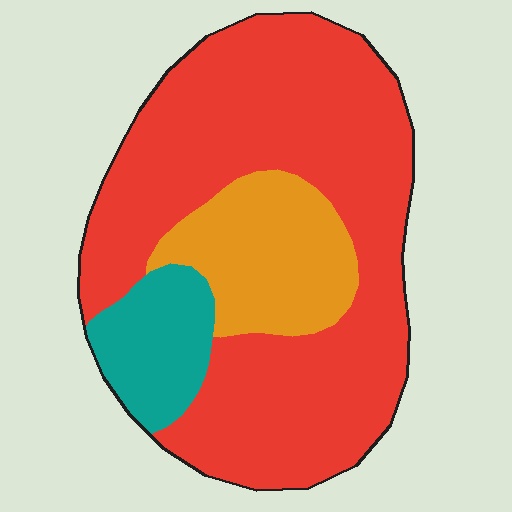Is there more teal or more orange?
Orange.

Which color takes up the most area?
Red, at roughly 70%.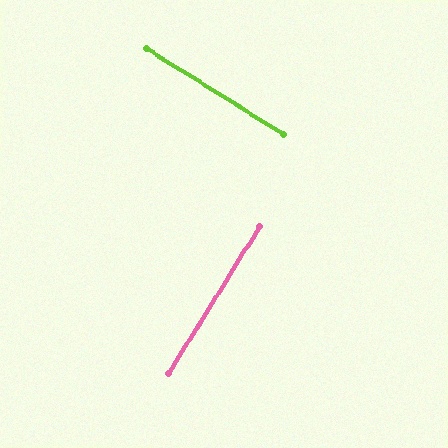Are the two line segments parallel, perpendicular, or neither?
Perpendicular — they meet at approximately 90°.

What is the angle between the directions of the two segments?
Approximately 90 degrees.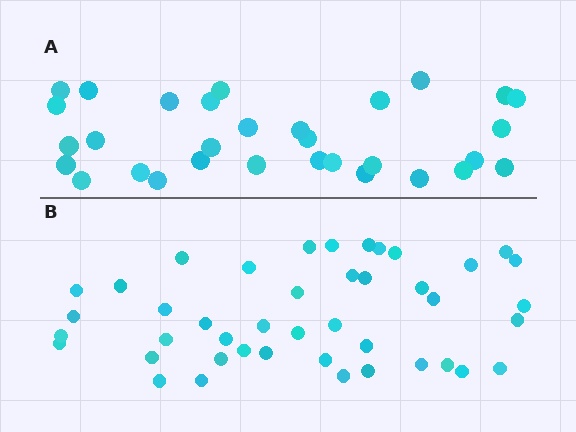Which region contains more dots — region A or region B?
Region B (the bottom region) has more dots.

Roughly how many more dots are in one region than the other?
Region B has roughly 12 or so more dots than region A.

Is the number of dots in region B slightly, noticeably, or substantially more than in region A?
Region B has noticeably more, but not dramatically so. The ratio is roughly 1.4 to 1.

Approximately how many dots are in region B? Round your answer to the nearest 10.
About 40 dots. (The exact count is 43, which rounds to 40.)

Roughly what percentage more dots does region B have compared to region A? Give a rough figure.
About 40% more.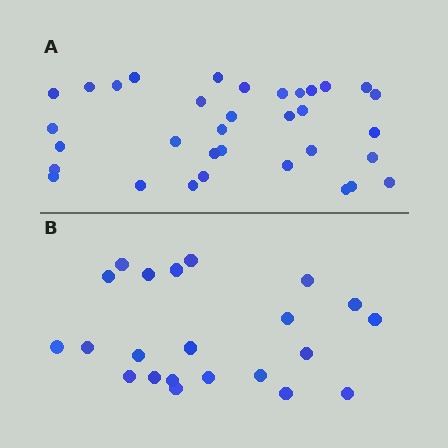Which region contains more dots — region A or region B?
Region A (the top region) has more dots.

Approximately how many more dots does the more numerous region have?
Region A has roughly 12 or so more dots than region B.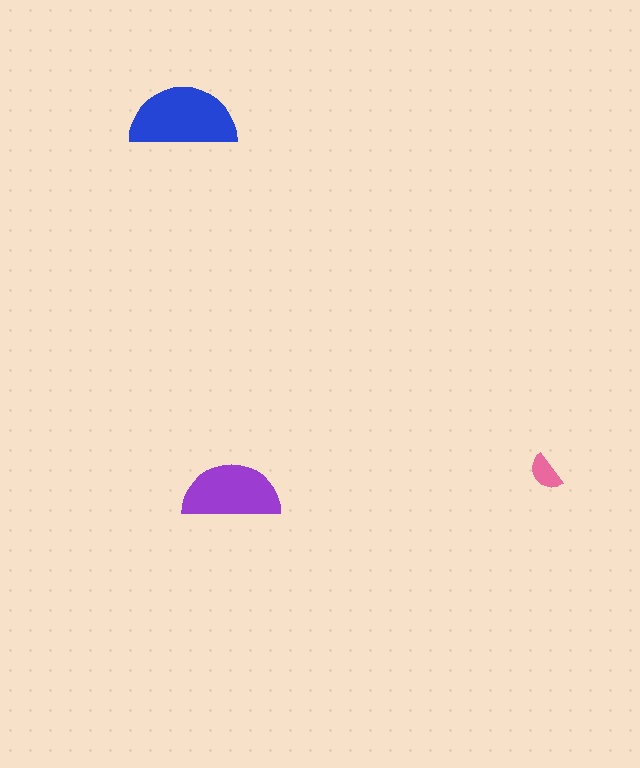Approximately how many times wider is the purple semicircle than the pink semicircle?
About 2.5 times wider.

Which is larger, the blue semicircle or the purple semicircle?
The blue one.